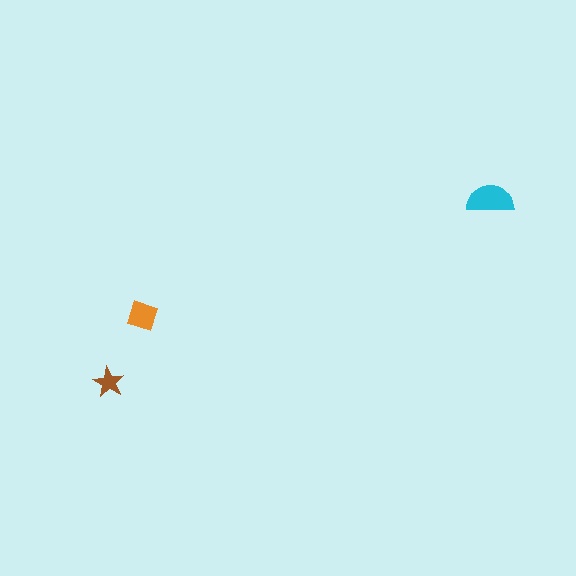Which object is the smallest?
The brown star.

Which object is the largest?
The cyan semicircle.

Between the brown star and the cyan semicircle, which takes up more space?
The cyan semicircle.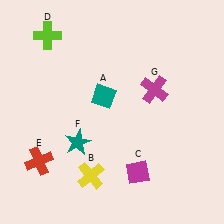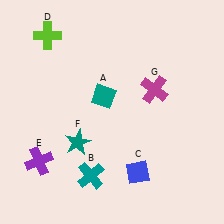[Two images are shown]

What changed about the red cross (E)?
In Image 1, E is red. In Image 2, it changed to purple.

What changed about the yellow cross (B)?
In Image 1, B is yellow. In Image 2, it changed to teal.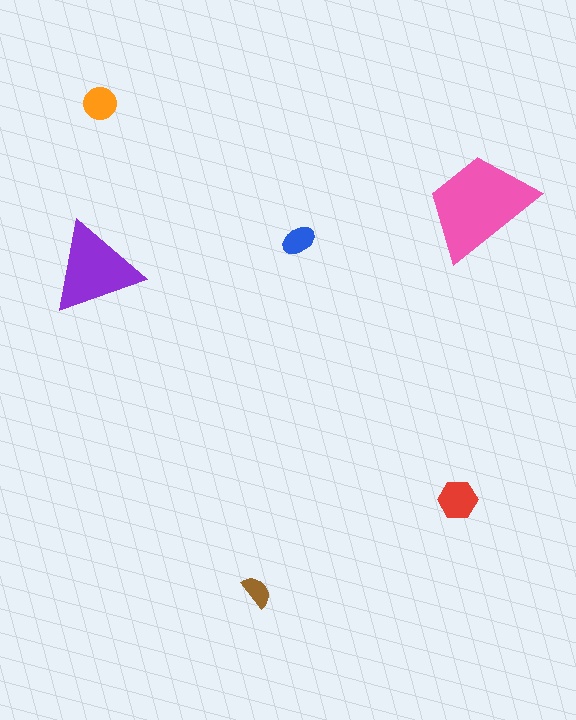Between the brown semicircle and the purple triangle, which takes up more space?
The purple triangle.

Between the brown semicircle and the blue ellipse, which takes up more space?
The blue ellipse.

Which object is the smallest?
The brown semicircle.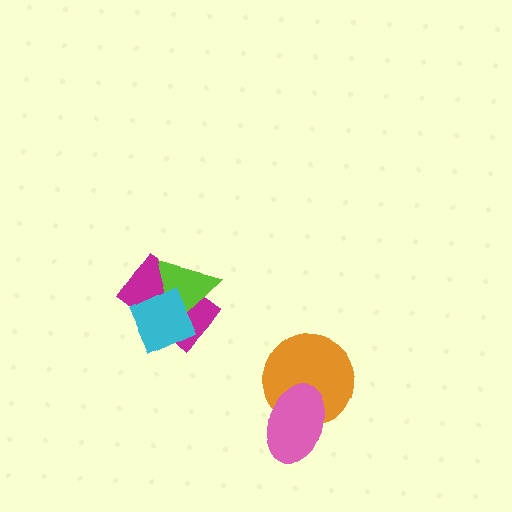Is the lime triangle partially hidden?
Yes, it is partially covered by another shape.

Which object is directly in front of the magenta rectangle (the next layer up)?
The lime triangle is directly in front of the magenta rectangle.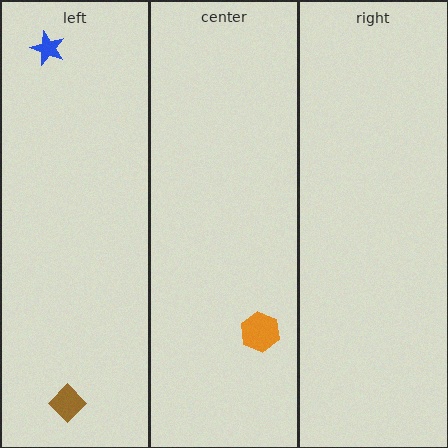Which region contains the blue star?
The left region.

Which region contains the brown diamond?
The left region.